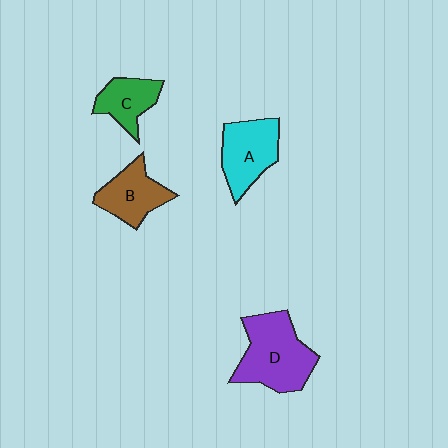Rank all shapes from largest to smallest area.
From largest to smallest: D (purple), A (cyan), B (brown), C (green).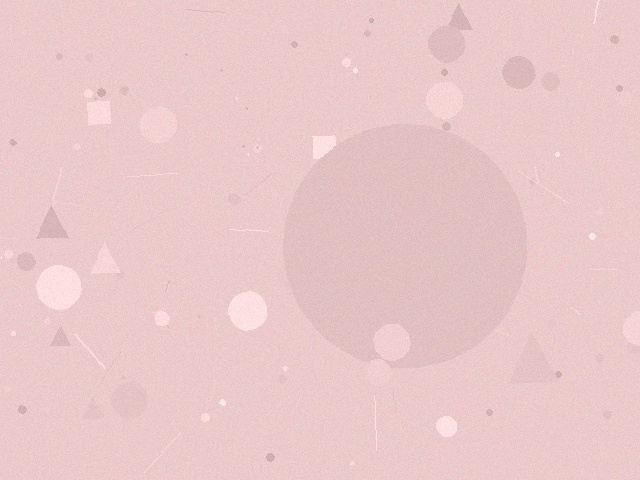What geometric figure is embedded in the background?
A circle is embedded in the background.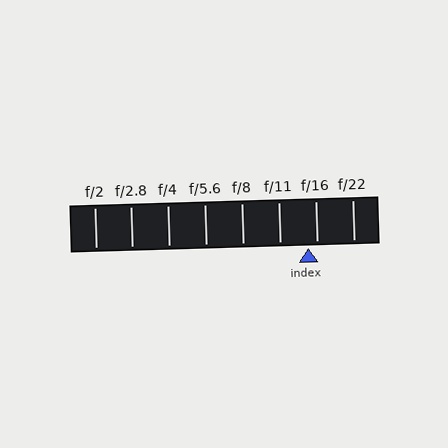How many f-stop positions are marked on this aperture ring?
There are 8 f-stop positions marked.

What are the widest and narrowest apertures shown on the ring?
The widest aperture shown is f/2 and the narrowest is f/22.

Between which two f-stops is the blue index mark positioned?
The index mark is between f/11 and f/16.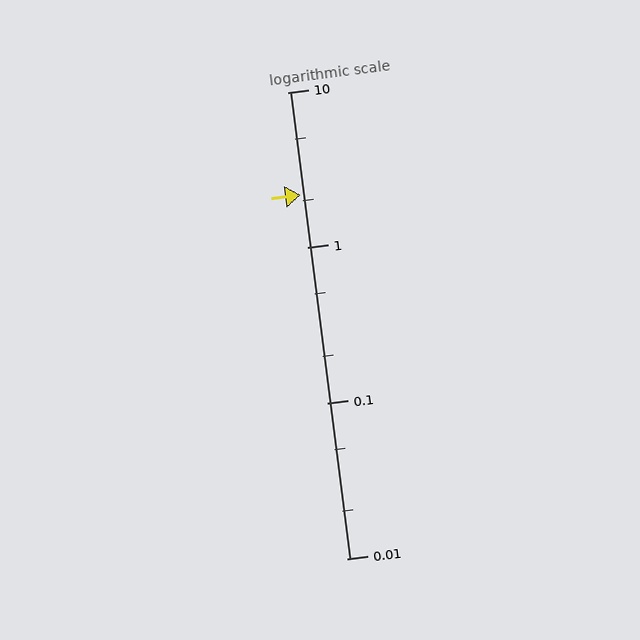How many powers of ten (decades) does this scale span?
The scale spans 3 decades, from 0.01 to 10.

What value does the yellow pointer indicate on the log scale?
The pointer indicates approximately 2.2.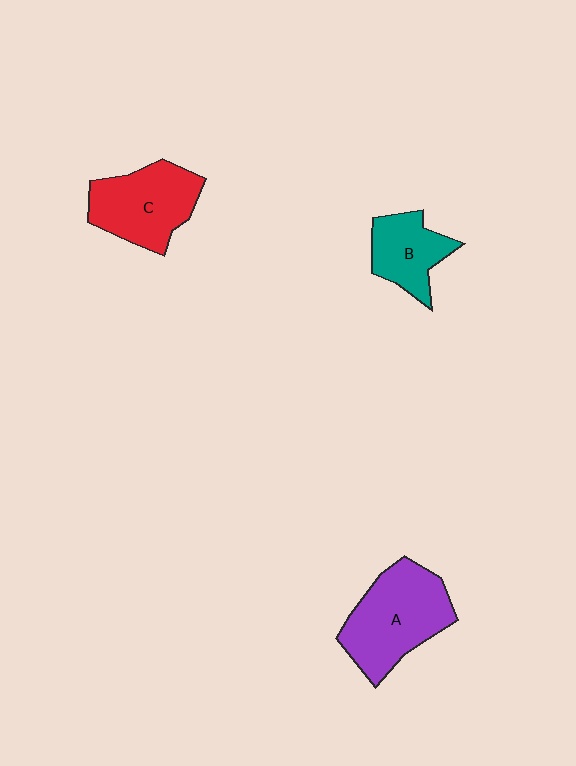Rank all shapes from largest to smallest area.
From largest to smallest: A (purple), C (red), B (teal).